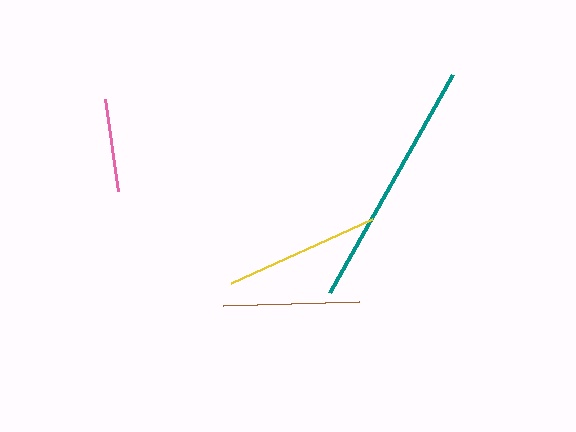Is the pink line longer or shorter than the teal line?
The teal line is longer than the pink line.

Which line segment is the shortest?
The pink line is the shortest at approximately 93 pixels.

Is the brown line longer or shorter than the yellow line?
The yellow line is longer than the brown line.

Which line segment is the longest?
The teal line is the longest at approximately 250 pixels.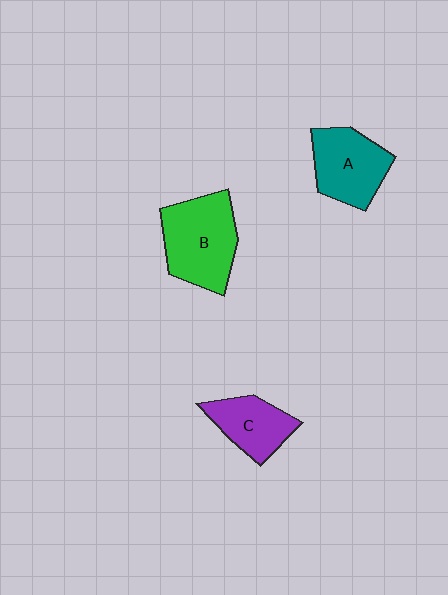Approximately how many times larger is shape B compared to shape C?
Approximately 1.5 times.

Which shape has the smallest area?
Shape C (purple).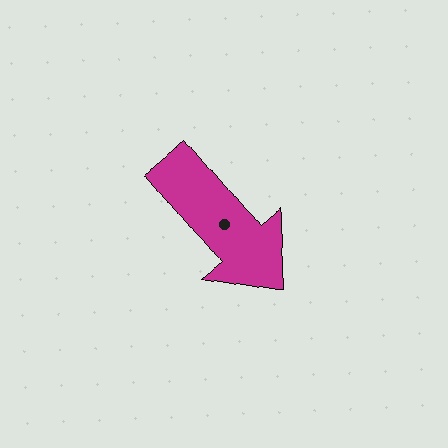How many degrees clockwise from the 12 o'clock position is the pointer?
Approximately 140 degrees.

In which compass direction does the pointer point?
Southeast.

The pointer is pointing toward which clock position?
Roughly 5 o'clock.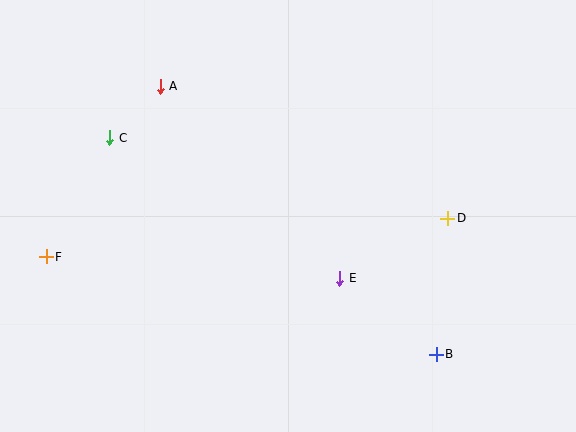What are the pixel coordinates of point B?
Point B is at (436, 354).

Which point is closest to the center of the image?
Point E at (340, 278) is closest to the center.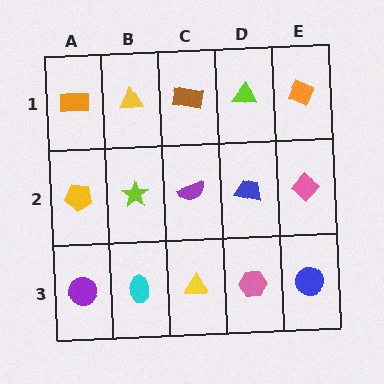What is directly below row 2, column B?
A cyan ellipse.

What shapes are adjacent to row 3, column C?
A purple semicircle (row 2, column C), a cyan ellipse (row 3, column B), a pink hexagon (row 3, column D).